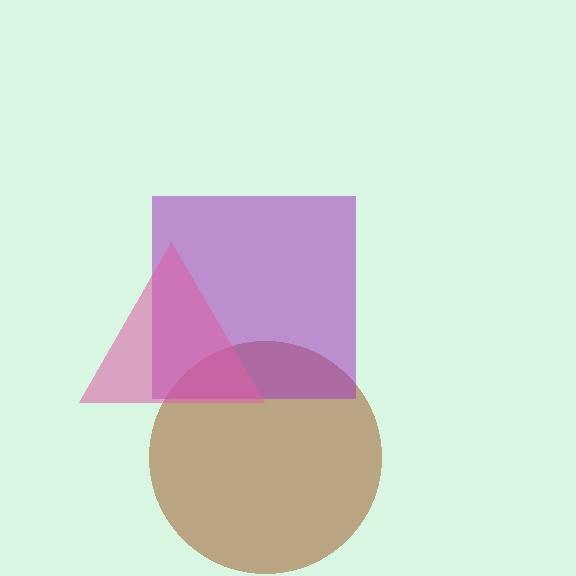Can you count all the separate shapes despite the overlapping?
Yes, there are 3 separate shapes.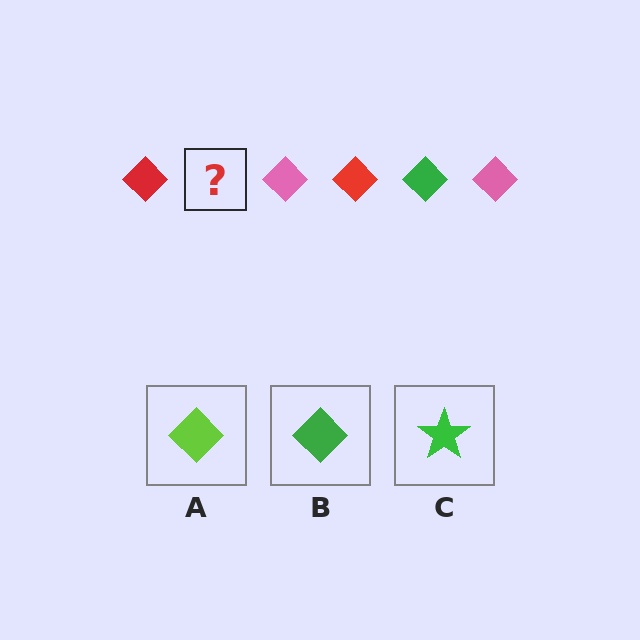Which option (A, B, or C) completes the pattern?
B.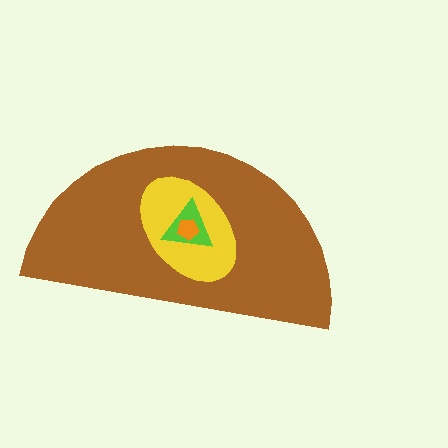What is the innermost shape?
The orange pentagon.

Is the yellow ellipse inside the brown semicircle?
Yes.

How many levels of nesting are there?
4.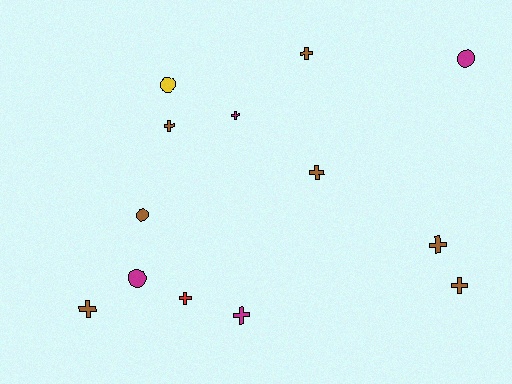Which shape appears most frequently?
Cross, with 9 objects.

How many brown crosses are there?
There are 6 brown crosses.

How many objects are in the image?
There are 13 objects.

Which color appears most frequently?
Brown, with 7 objects.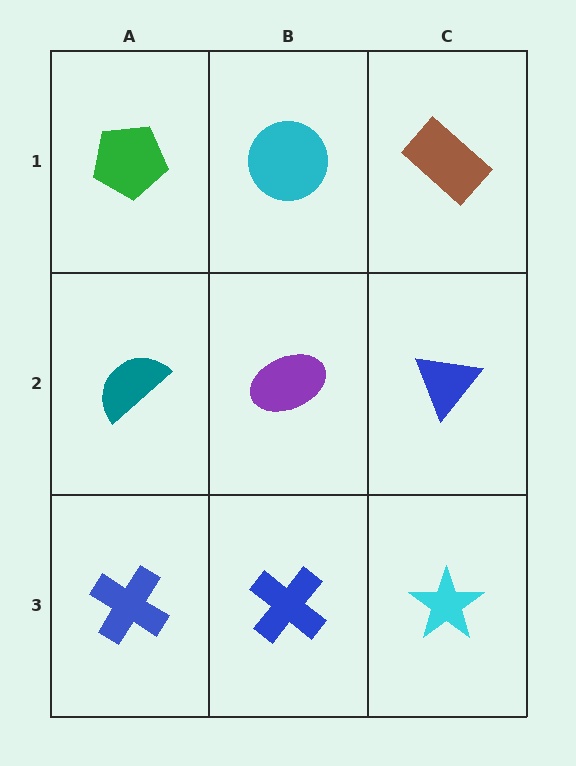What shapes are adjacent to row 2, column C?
A brown rectangle (row 1, column C), a cyan star (row 3, column C), a purple ellipse (row 2, column B).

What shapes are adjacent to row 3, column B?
A purple ellipse (row 2, column B), a blue cross (row 3, column A), a cyan star (row 3, column C).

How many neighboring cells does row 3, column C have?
2.